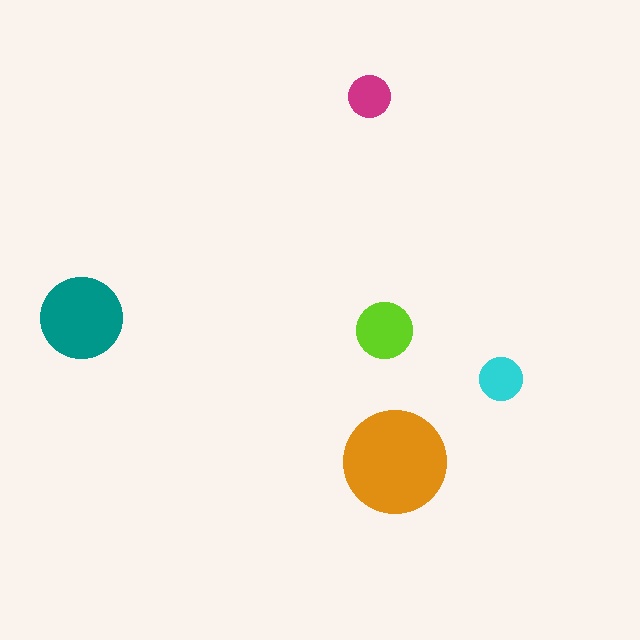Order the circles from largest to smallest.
the orange one, the teal one, the lime one, the cyan one, the magenta one.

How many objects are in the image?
There are 5 objects in the image.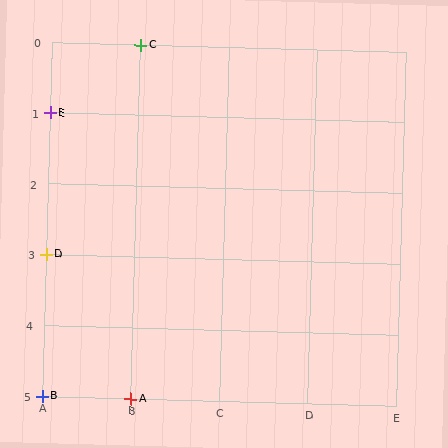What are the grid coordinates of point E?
Point E is at grid coordinates (A, 1).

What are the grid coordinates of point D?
Point D is at grid coordinates (A, 3).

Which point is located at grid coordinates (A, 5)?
Point B is at (A, 5).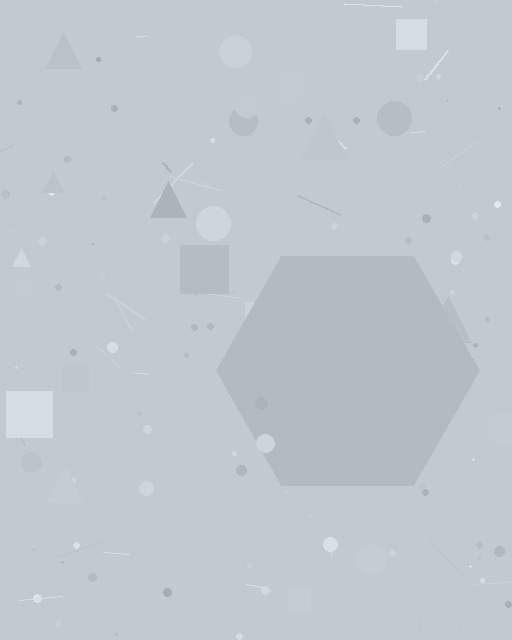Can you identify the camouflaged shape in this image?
The camouflaged shape is a hexagon.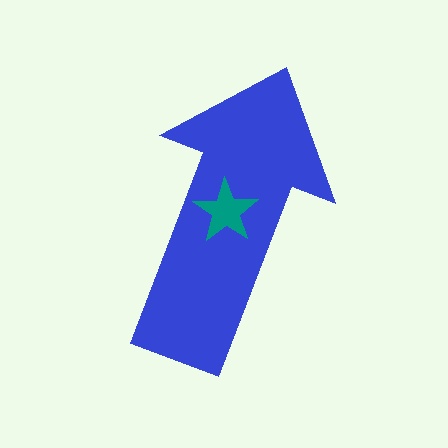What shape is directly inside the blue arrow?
The teal star.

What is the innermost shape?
The teal star.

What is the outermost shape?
The blue arrow.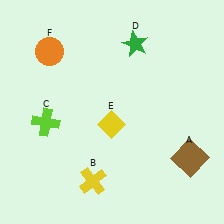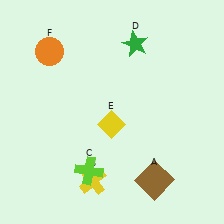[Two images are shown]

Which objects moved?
The objects that moved are: the brown square (A), the lime cross (C).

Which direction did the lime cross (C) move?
The lime cross (C) moved down.